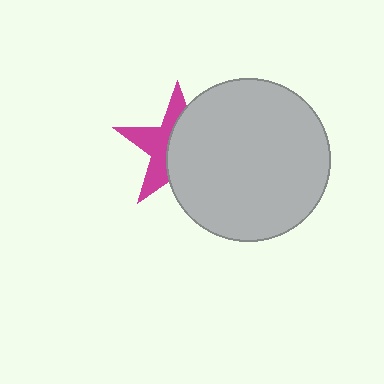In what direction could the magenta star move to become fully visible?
The magenta star could move left. That would shift it out from behind the light gray circle entirely.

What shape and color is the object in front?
The object in front is a light gray circle.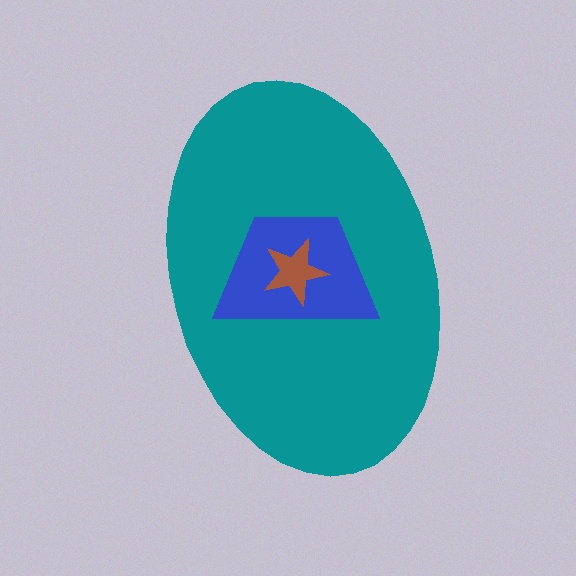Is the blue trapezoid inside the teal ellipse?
Yes.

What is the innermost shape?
The brown star.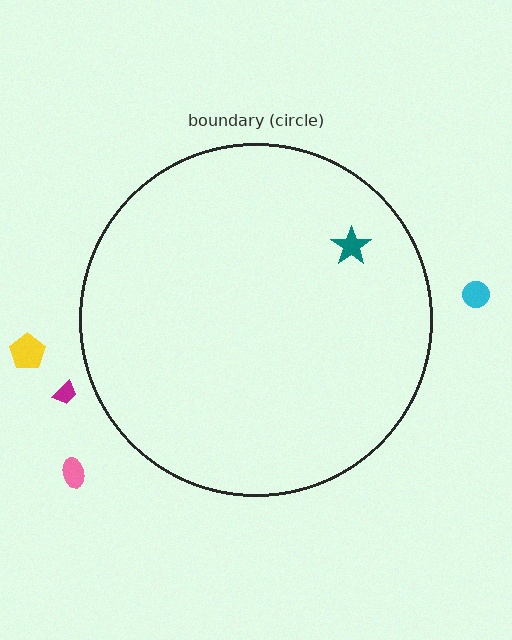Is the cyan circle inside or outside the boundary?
Outside.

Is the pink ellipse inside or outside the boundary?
Outside.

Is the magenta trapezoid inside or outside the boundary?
Outside.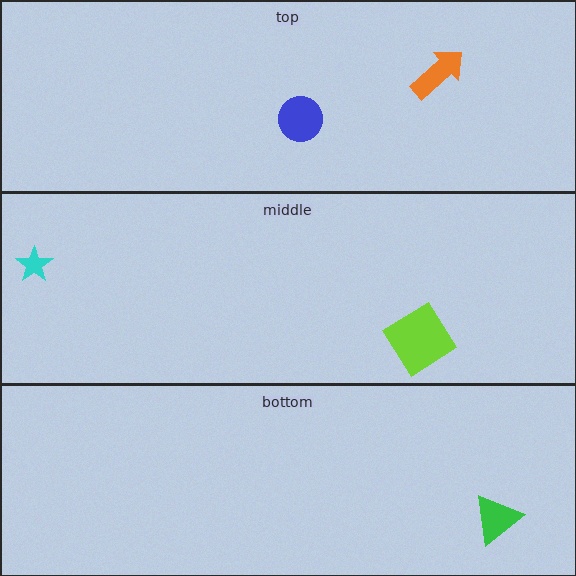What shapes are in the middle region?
The lime diamond, the cyan star.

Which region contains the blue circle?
The top region.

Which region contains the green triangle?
The bottom region.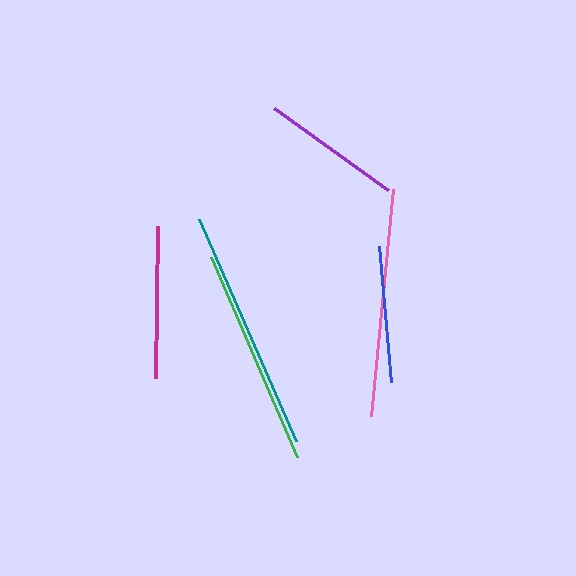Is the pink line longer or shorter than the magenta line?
The pink line is longer than the magenta line.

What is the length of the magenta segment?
The magenta segment is approximately 152 pixels long.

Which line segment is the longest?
The teal line is the longest at approximately 242 pixels.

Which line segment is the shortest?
The blue line is the shortest at approximately 136 pixels.